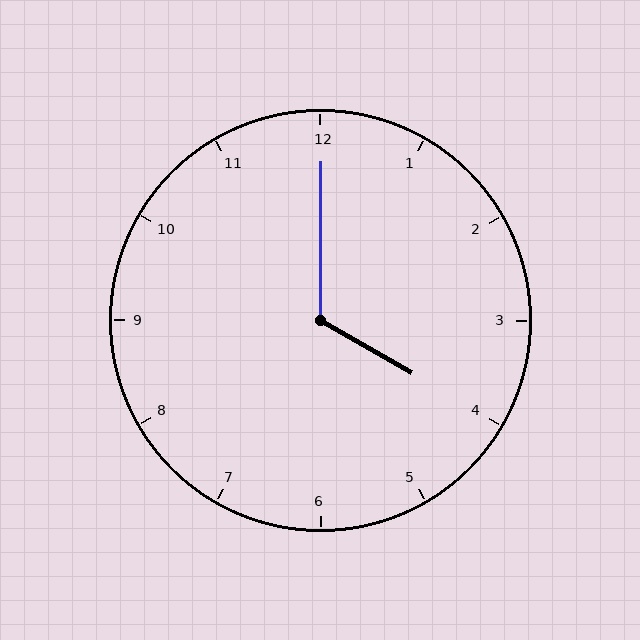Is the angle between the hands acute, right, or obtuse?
It is obtuse.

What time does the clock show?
4:00.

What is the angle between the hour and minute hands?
Approximately 120 degrees.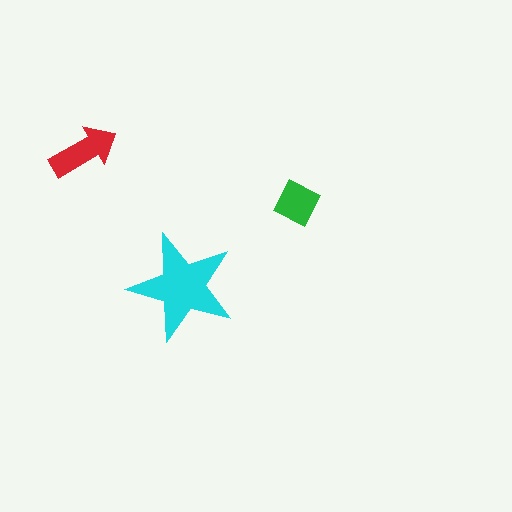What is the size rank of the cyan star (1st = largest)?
1st.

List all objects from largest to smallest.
The cyan star, the red arrow, the green diamond.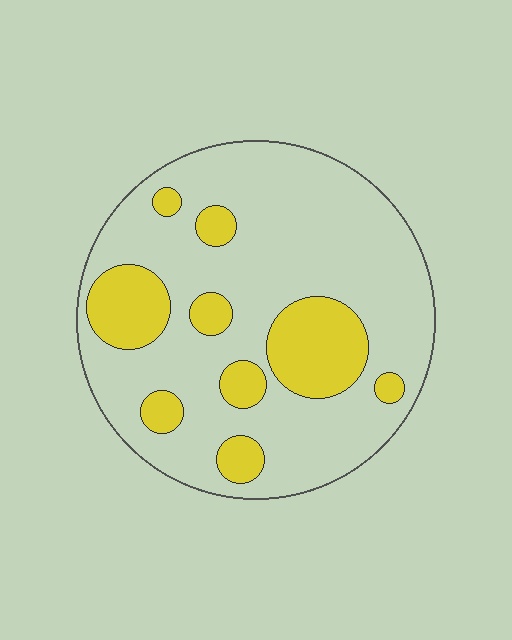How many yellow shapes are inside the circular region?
9.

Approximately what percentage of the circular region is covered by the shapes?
Approximately 25%.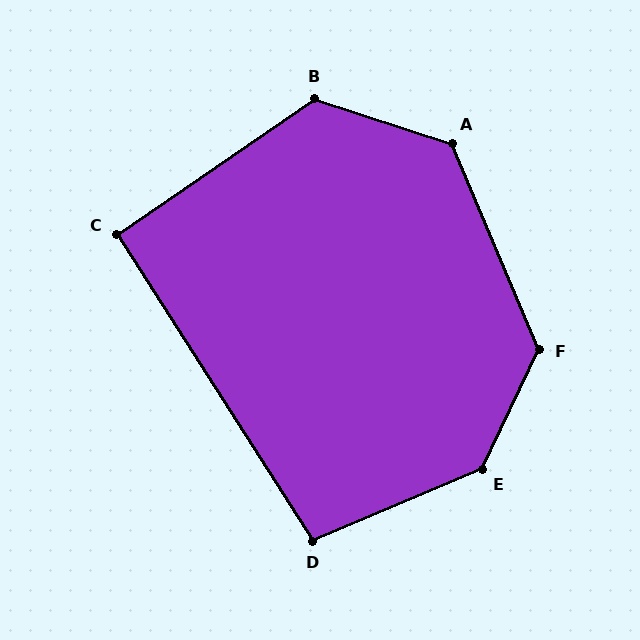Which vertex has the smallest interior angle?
C, at approximately 92 degrees.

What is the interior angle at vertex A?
Approximately 131 degrees (obtuse).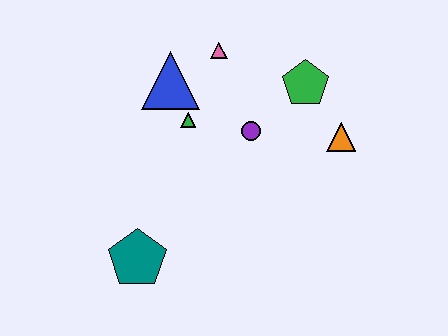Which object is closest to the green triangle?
The blue triangle is closest to the green triangle.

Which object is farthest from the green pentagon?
The teal pentagon is farthest from the green pentagon.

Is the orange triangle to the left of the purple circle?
No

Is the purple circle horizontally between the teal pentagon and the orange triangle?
Yes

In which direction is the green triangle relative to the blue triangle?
The green triangle is below the blue triangle.